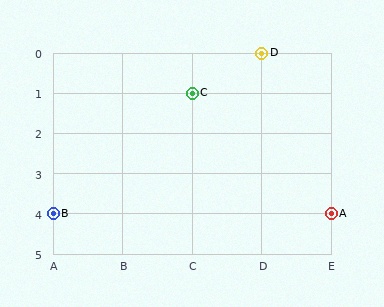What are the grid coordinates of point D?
Point D is at grid coordinates (D, 0).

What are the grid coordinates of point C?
Point C is at grid coordinates (C, 1).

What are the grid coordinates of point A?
Point A is at grid coordinates (E, 4).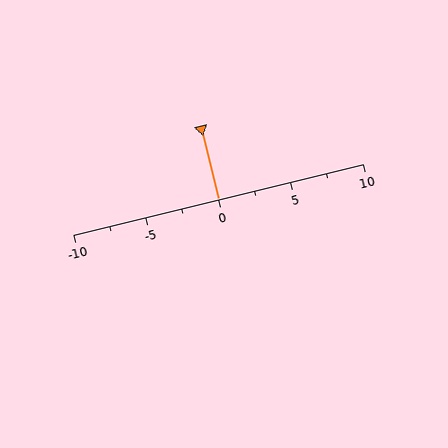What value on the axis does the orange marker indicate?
The marker indicates approximately 0.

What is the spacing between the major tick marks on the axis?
The major ticks are spaced 5 apart.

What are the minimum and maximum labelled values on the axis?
The axis runs from -10 to 10.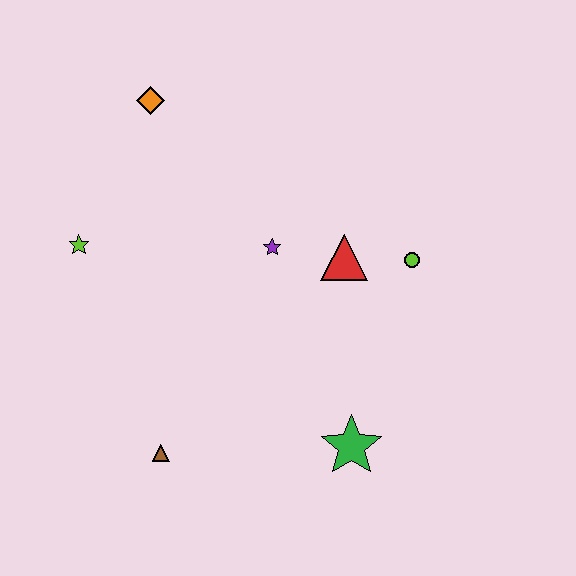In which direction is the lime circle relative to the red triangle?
The lime circle is to the right of the red triangle.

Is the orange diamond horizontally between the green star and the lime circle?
No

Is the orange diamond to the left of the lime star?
No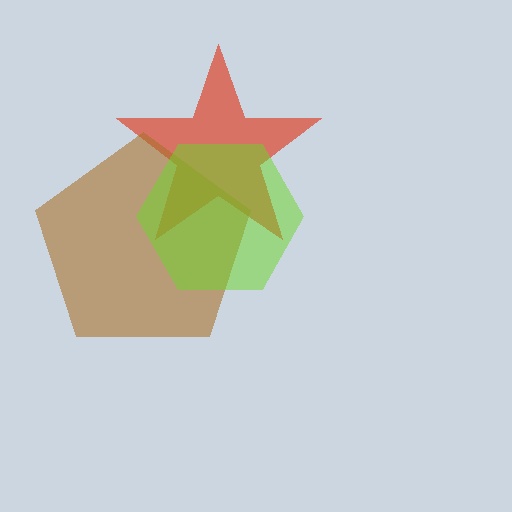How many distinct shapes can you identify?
There are 3 distinct shapes: a red star, a brown pentagon, a lime hexagon.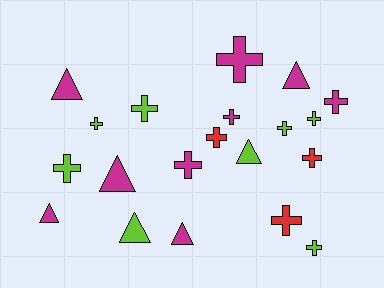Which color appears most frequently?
Magenta, with 9 objects.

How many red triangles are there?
There are no red triangles.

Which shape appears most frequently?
Cross, with 13 objects.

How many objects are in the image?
There are 20 objects.